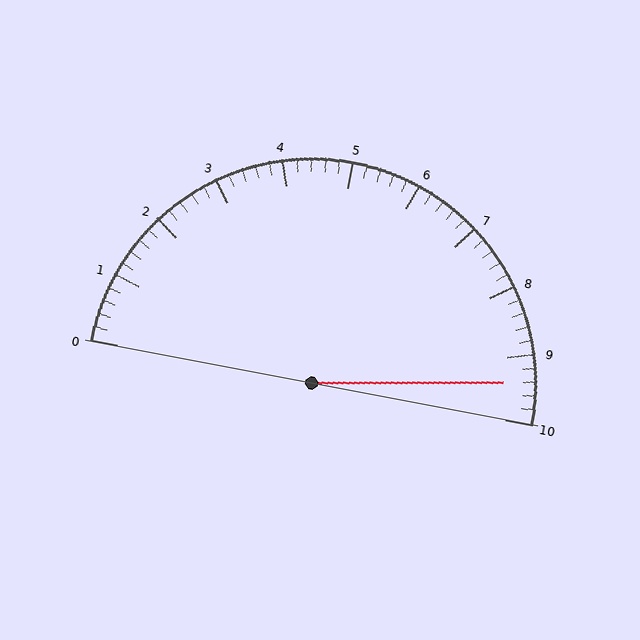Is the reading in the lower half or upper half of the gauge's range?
The reading is in the upper half of the range (0 to 10).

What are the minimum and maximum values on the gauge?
The gauge ranges from 0 to 10.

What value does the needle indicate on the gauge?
The needle indicates approximately 9.4.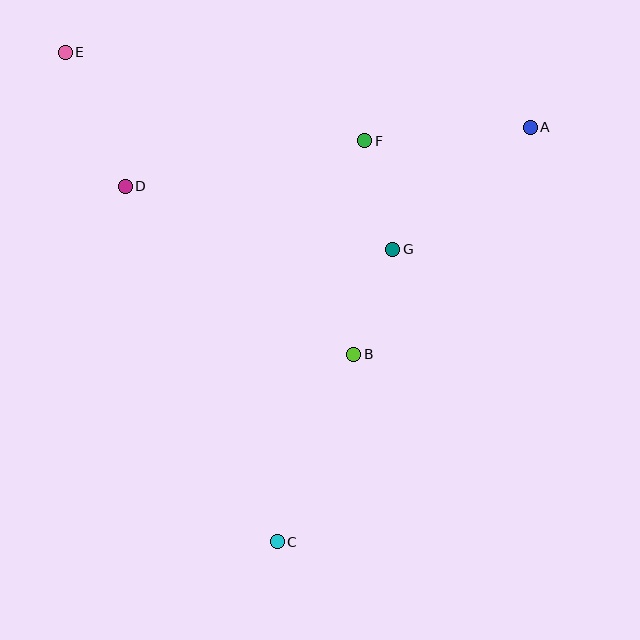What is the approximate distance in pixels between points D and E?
The distance between D and E is approximately 147 pixels.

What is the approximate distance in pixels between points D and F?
The distance between D and F is approximately 243 pixels.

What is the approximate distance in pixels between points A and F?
The distance between A and F is approximately 166 pixels.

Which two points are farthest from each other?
Points C and E are farthest from each other.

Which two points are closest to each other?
Points F and G are closest to each other.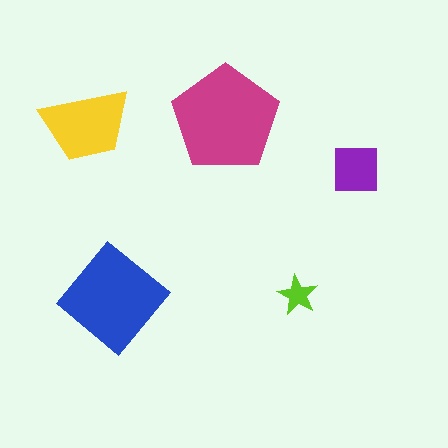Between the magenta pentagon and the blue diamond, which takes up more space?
The magenta pentagon.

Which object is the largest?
The magenta pentagon.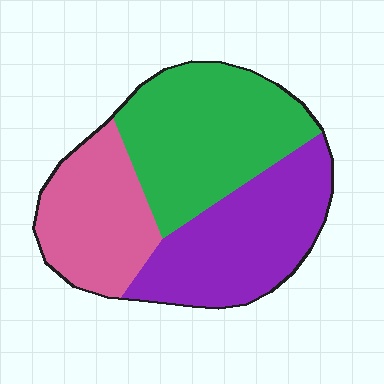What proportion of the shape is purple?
Purple covers around 35% of the shape.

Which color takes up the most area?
Green, at roughly 40%.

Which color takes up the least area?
Pink, at roughly 25%.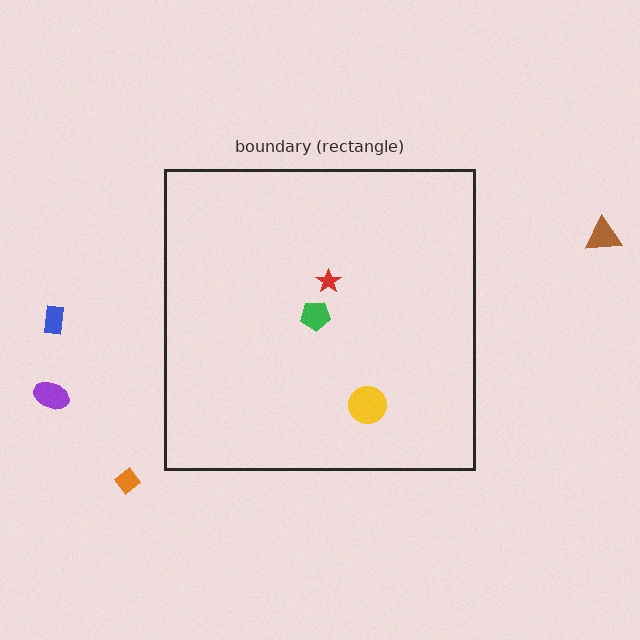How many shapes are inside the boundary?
3 inside, 4 outside.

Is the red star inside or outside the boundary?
Inside.